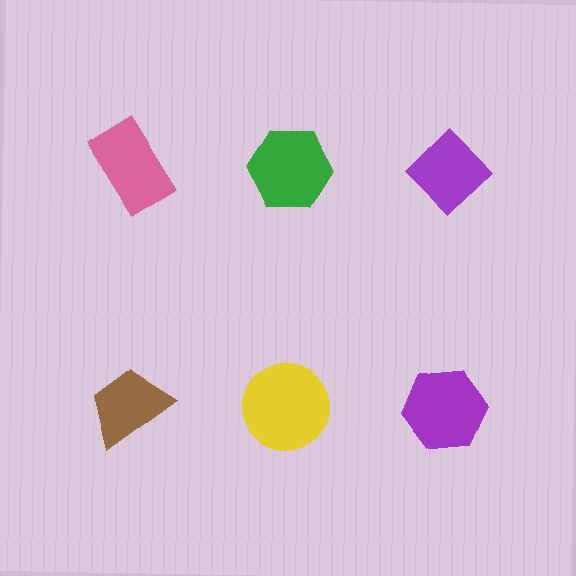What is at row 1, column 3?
A purple diamond.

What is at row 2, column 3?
A purple hexagon.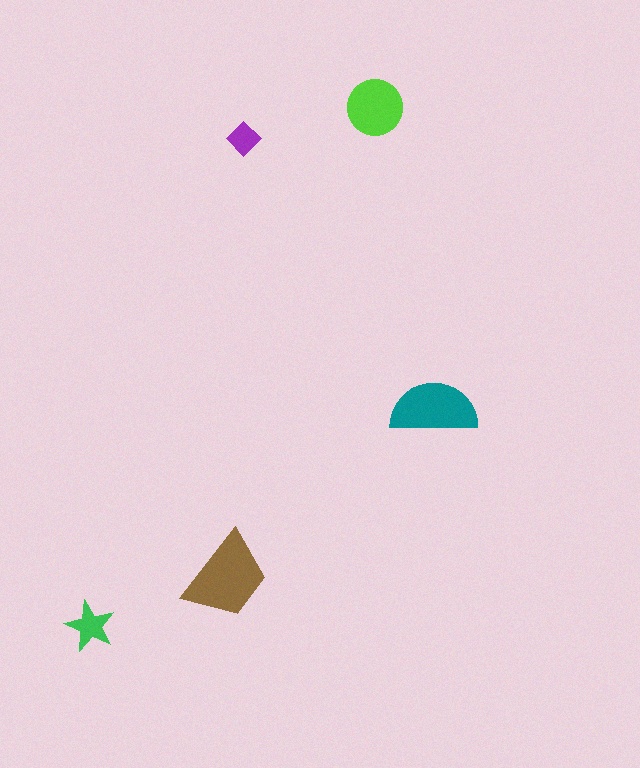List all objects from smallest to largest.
The purple diamond, the green star, the lime circle, the teal semicircle, the brown trapezoid.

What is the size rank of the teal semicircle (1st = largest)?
2nd.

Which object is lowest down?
The green star is bottommost.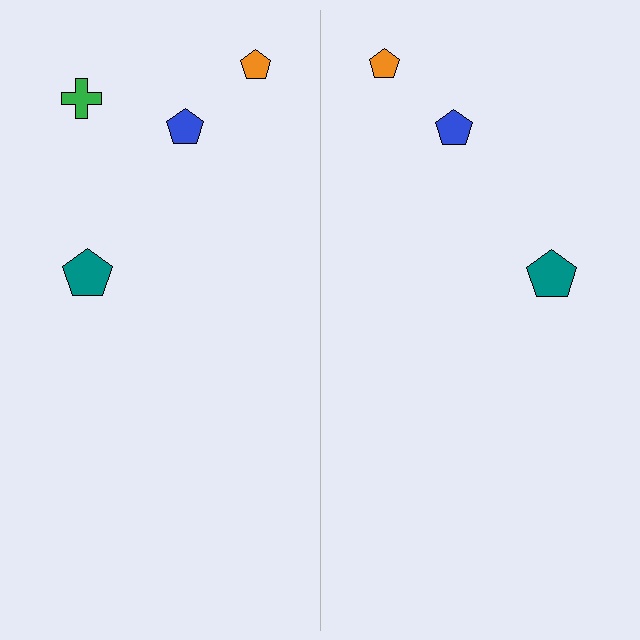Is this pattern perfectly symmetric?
No, the pattern is not perfectly symmetric. A green cross is missing from the right side.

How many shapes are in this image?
There are 7 shapes in this image.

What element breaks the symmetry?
A green cross is missing from the right side.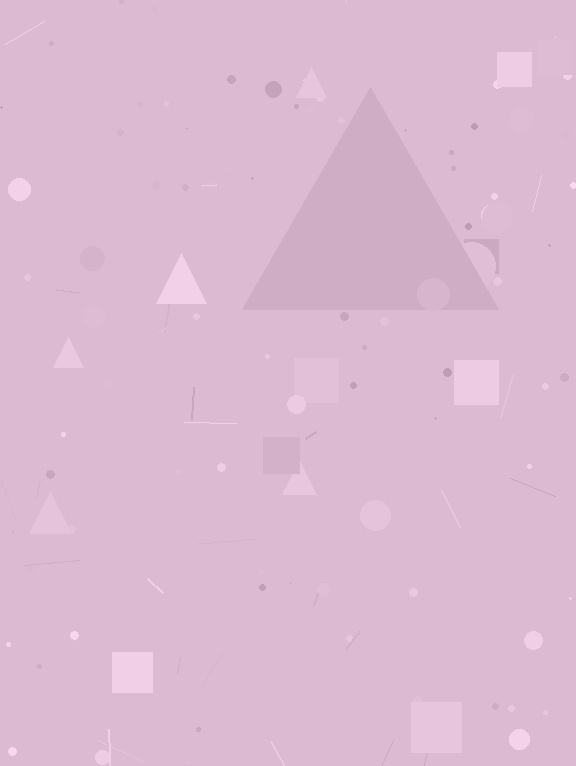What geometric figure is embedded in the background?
A triangle is embedded in the background.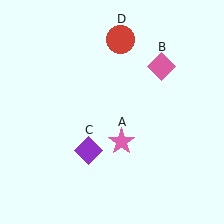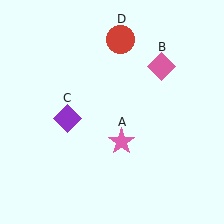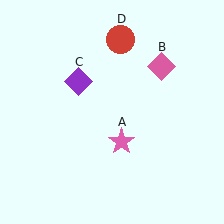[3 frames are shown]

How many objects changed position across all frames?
1 object changed position: purple diamond (object C).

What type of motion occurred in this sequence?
The purple diamond (object C) rotated clockwise around the center of the scene.